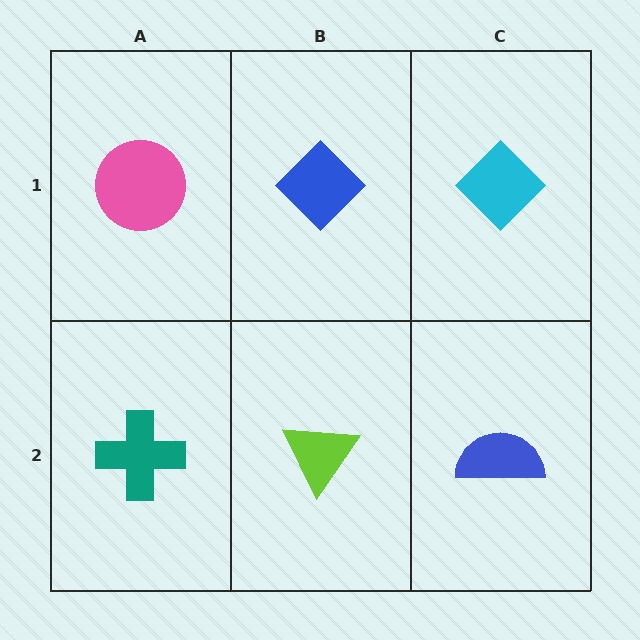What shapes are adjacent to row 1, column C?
A blue semicircle (row 2, column C), a blue diamond (row 1, column B).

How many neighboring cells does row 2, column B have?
3.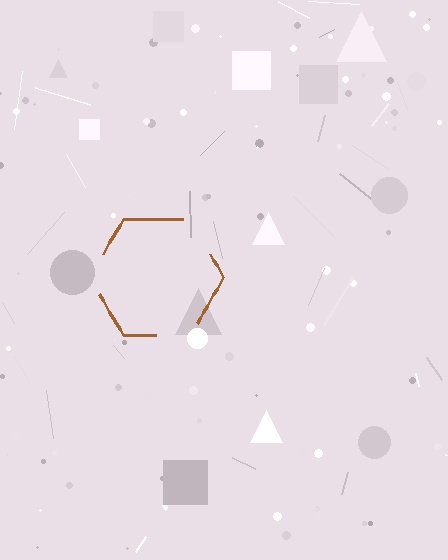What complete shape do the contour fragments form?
The contour fragments form a hexagon.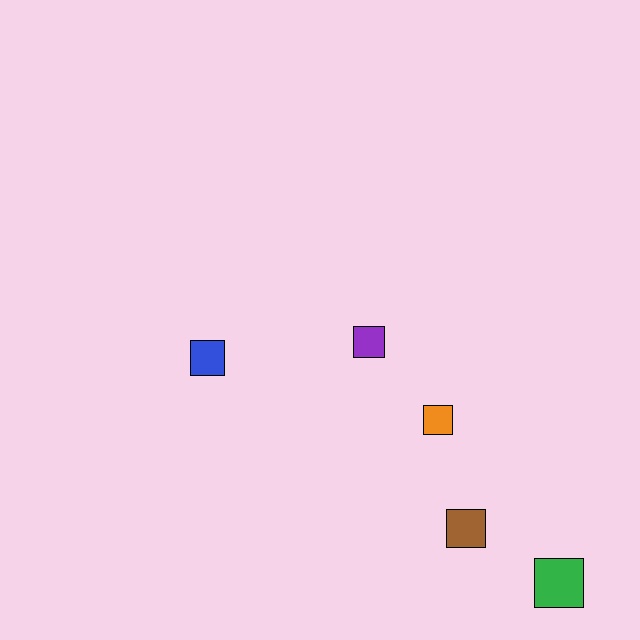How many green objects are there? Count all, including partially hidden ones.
There is 1 green object.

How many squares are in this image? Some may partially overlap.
There are 5 squares.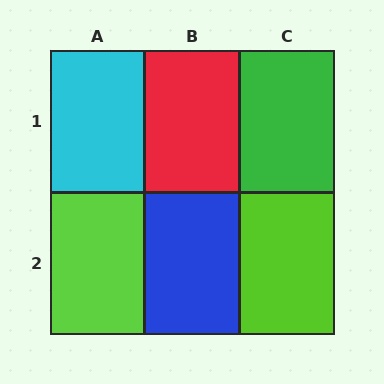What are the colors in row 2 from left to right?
Lime, blue, lime.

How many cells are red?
1 cell is red.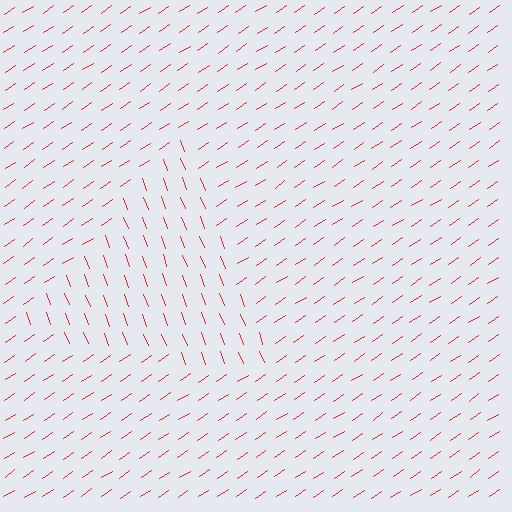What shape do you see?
I see a triangle.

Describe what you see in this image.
The image is filled with small red line segments. A triangle region in the image has lines oriented differently from the surrounding lines, creating a visible texture boundary.